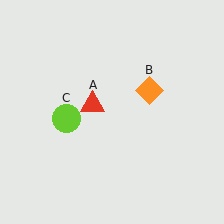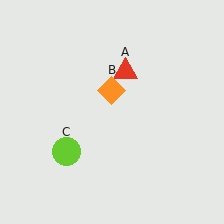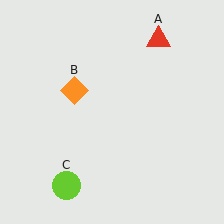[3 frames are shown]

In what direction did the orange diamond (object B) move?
The orange diamond (object B) moved left.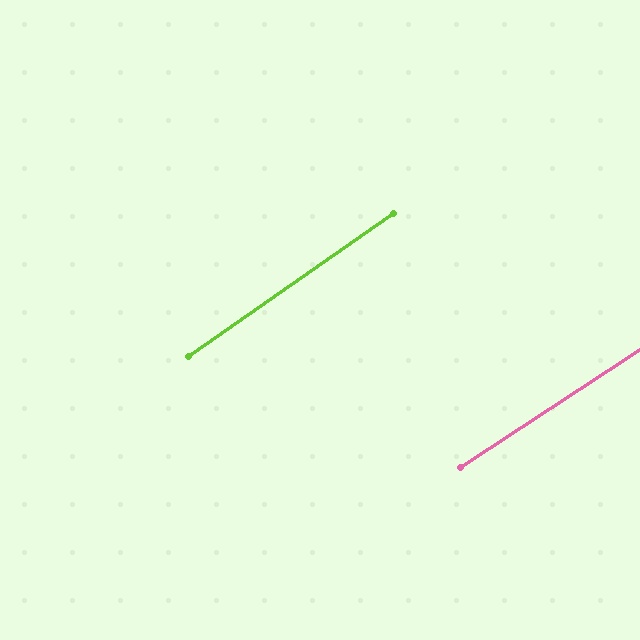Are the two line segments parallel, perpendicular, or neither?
Parallel — their directions differ by only 1.9°.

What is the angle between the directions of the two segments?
Approximately 2 degrees.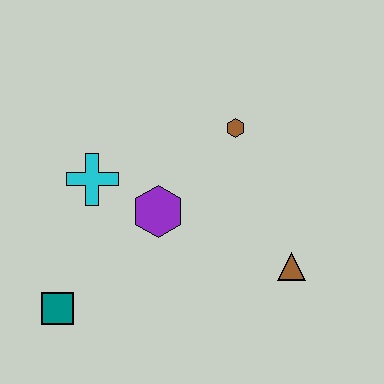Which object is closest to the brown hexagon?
The purple hexagon is closest to the brown hexagon.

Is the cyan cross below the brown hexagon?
Yes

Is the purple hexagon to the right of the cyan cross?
Yes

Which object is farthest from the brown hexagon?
The teal square is farthest from the brown hexagon.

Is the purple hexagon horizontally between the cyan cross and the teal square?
No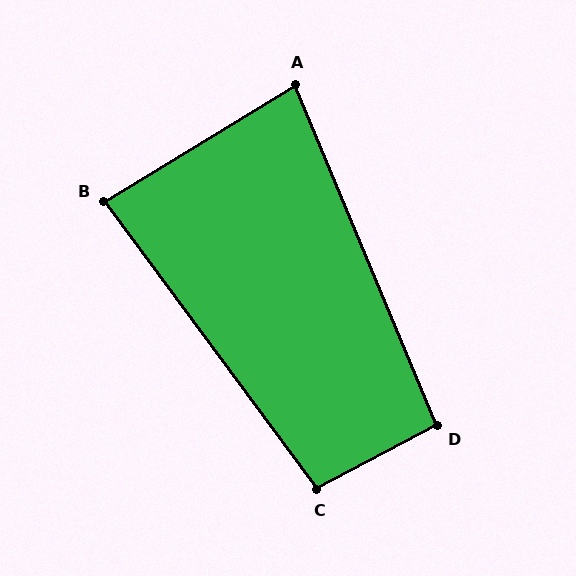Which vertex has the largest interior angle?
C, at approximately 99 degrees.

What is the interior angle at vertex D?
Approximately 95 degrees (obtuse).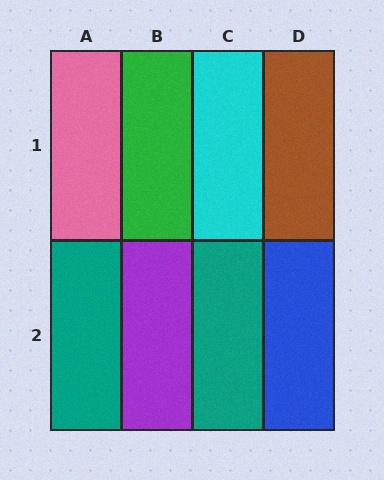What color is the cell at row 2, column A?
Teal.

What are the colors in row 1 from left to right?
Pink, green, cyan, brown.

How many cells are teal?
2 cells are teal.